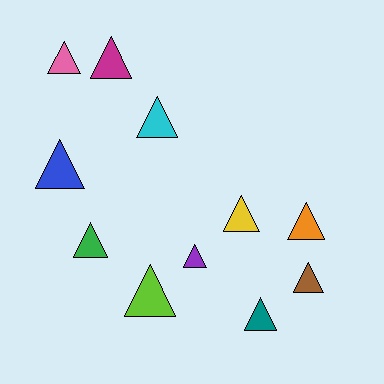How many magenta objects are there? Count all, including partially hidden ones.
There is 1 magenta object.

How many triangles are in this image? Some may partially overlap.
There are 11 triangles.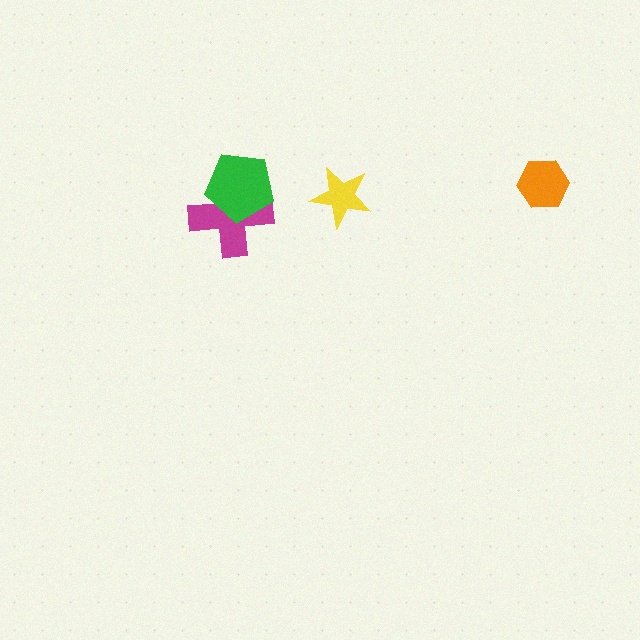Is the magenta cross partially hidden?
Yes, it is partially covered by another shape.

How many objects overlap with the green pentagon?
1 object overlaps with the green pentagon.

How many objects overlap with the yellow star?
0 objects overlap with the yellow star.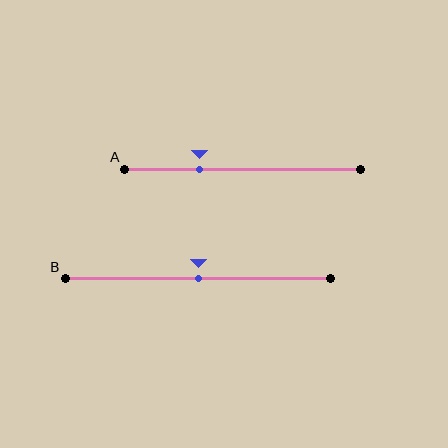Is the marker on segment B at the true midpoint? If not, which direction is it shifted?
Yes, the marker on segment B is at the true midpoint.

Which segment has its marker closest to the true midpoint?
Segment B has its marker closest to the true midpoint.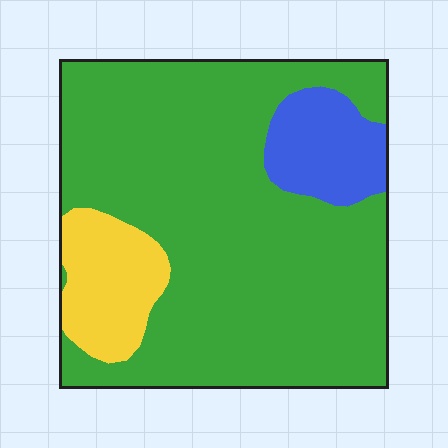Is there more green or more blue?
Green.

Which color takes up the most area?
Green, at roughly 80%.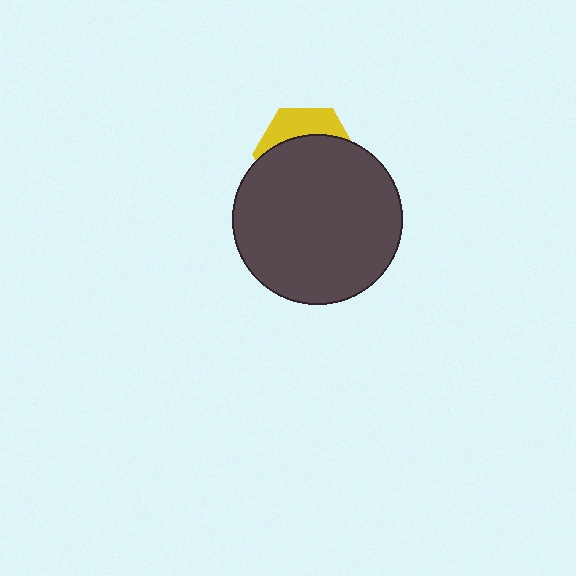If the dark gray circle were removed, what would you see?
You would see the complete yellow hexagon.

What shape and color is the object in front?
The object in front is a dark gray circle.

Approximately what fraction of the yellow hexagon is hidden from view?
Roughly 69% of the yellow hexagon is hidden behind the dark gray circle.